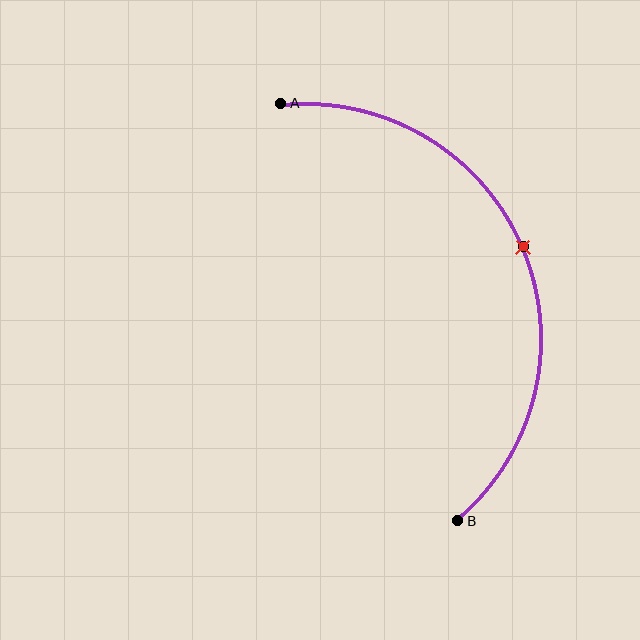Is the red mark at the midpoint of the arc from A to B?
Yes. The red mark lies on the arc at equal arc-length from both A and B — it is the arc midpoint.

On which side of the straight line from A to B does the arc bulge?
The arc bulges to the right of the straight line connecting A and B.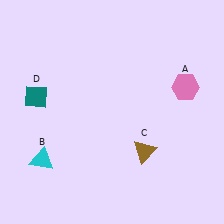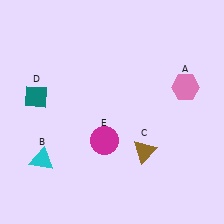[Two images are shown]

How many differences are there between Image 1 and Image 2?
There is 1 difference between the two images.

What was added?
A magenta circle (E) was added in Image 2.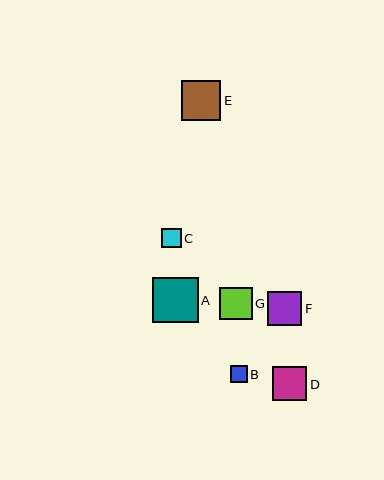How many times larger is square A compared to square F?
Square A is approximately 1.3 times the size of square F.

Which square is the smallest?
Square B is the smallest with a size of approximately 17 pixels.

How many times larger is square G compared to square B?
Square G is approximately 1.9 times the size of square B.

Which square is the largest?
Square A is the largest with a size of approximately 46 pixels.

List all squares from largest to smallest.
From largest to smallest: A, E, F, D, G, C, B.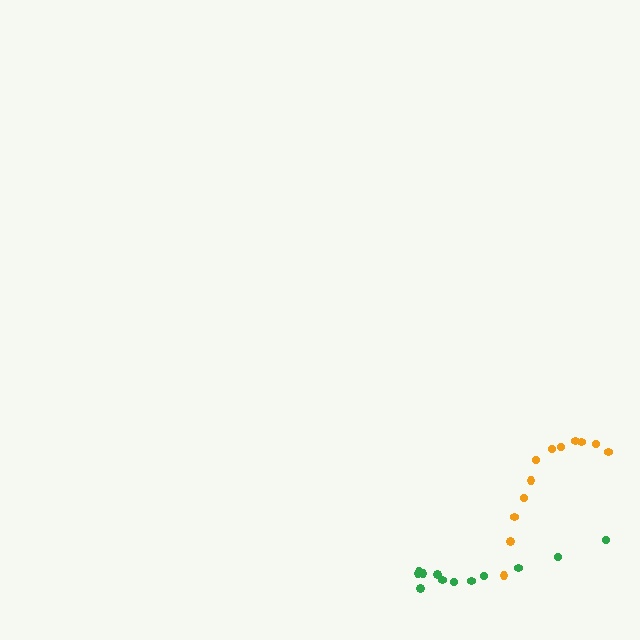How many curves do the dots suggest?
There are 2 distinct paths.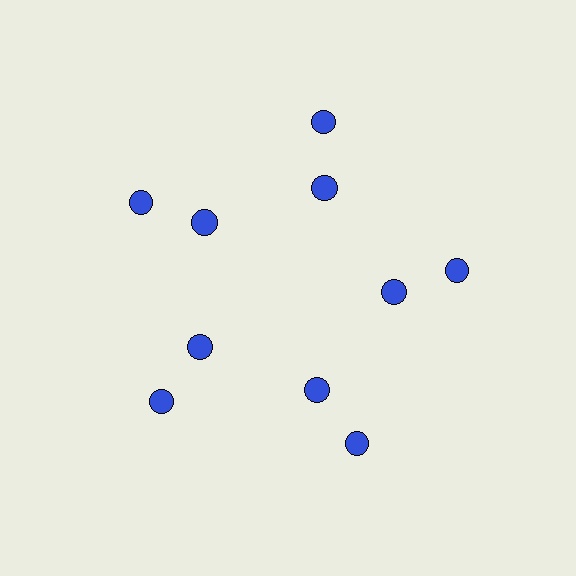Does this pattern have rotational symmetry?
Yes, this pattern has 5-fold rotational symmetry. It looks the same after rotating 72 degrees around the center.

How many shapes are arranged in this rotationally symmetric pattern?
There are 10 shapes, arranged in 5 groups of 2.